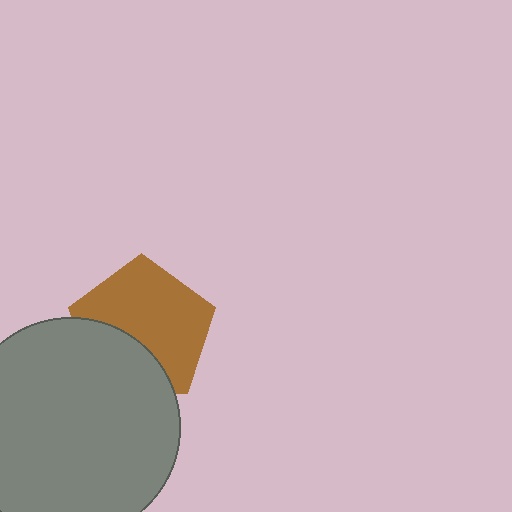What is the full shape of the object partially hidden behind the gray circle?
The partially hidden object is a brown pentagon.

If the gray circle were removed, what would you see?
You would see the complete brown pentagon.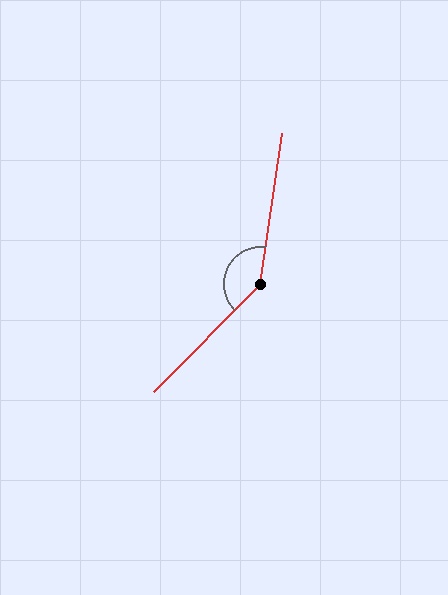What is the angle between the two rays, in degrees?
Approximately 144 degrees.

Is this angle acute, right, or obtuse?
It is obtuse.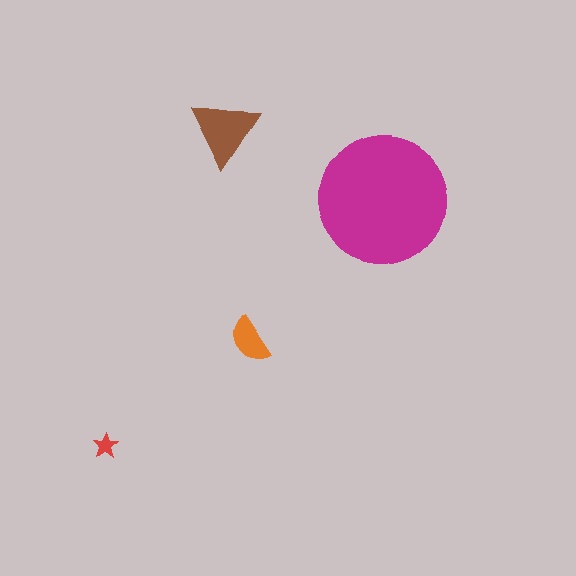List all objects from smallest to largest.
The red star, the orange semicircle, the brown triangle, the magenta circle.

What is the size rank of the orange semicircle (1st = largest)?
3rd.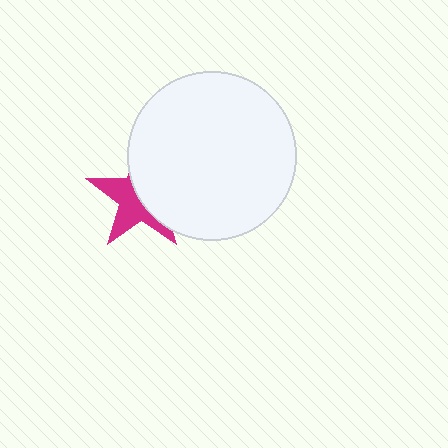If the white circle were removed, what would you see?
You would see the complete magenta star.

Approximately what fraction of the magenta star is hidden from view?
Roughly 52% of the magenta star is hidden behind the white circle.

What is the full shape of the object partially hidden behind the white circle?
The partially hidden object is a magenta star.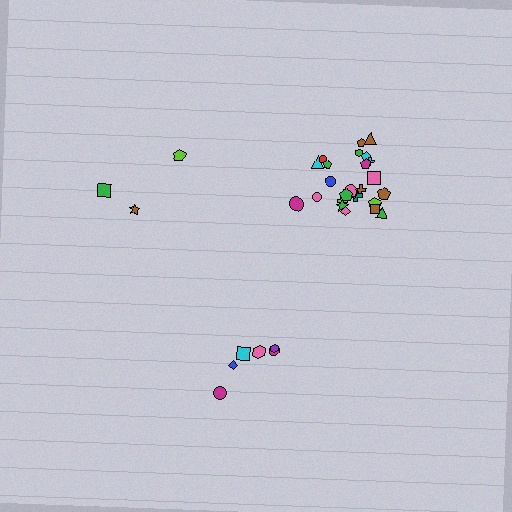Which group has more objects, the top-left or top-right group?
The top-right group.